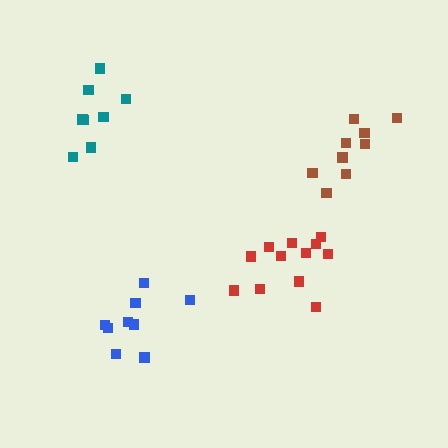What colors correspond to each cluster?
The clusters are colored: teal, blue, brown, red.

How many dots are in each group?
Group 1: 8 dots, Group 2: 9 dots, Group 3: 9 dots, Group 4: 12 dots (38 total).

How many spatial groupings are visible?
There are 4 spatial groupings.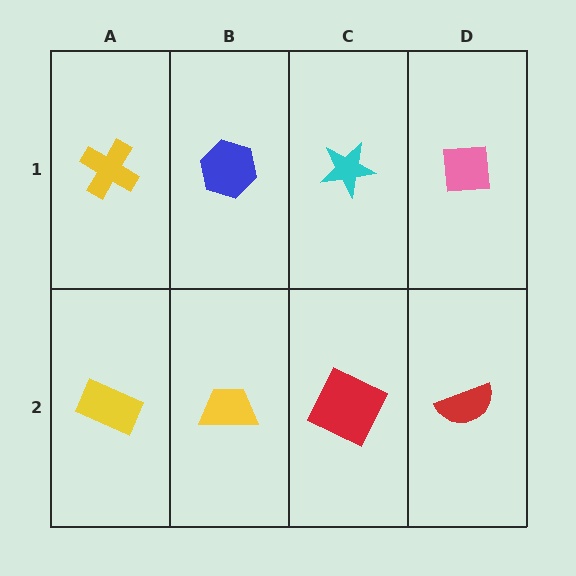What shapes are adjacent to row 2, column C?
A cyan star (row 1, column C), a yellow trapezoid (row 2, column B), a red semicircle (row 2, column D).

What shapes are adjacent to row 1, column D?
A red semicircle (row 2, column D), a cyan star (row 1, column C).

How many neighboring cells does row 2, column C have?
3.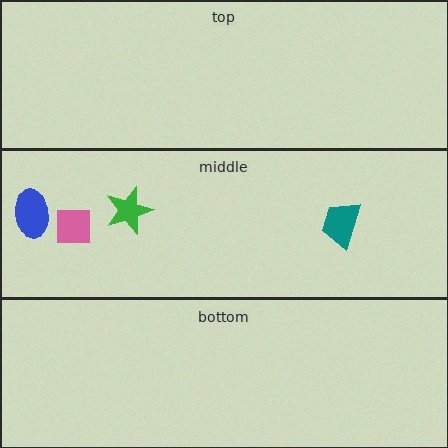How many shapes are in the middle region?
4.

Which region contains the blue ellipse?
The middle region.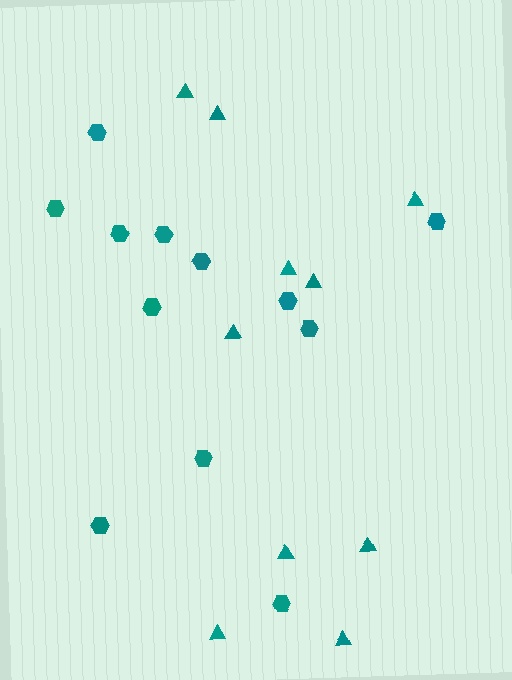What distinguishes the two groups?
There are 2 groups: one group of hexagons (12) and one group of triangles (10).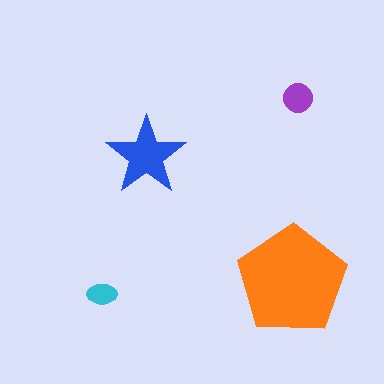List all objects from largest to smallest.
The orange pentagon, the blue star, the purple circle, the cyan ellipse.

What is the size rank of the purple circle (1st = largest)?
3rd.